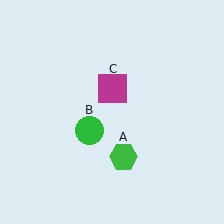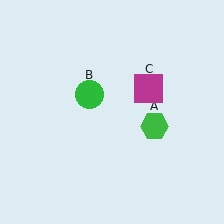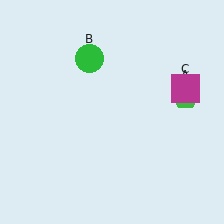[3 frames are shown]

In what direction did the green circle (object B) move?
The green circle (object B) moved up.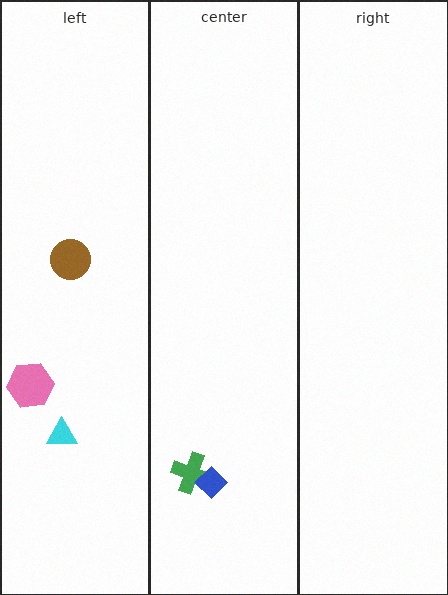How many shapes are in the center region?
2.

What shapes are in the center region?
The green cross, the blue diamond.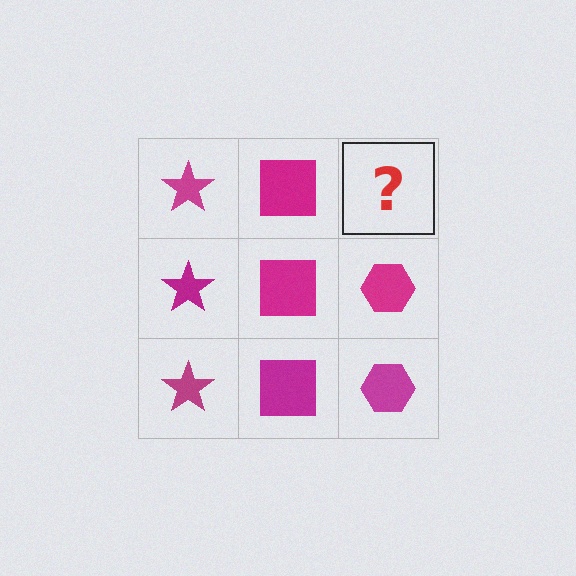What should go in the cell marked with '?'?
The missing cell should contain a magenta hexagon.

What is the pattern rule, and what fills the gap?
The rule is that each column has a consistent shape. The gap should be filled with a magenta hexagon.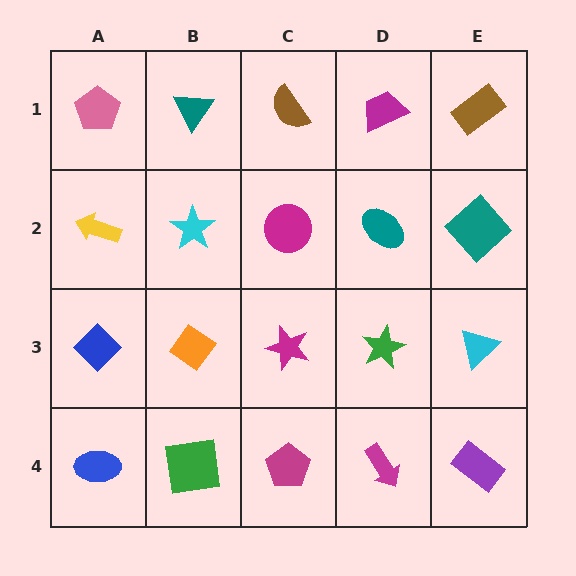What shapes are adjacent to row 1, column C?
A magenta circle (row 2, column C), a teal triangle (row 1, column B), a magenta trapezoid (row 1, column D).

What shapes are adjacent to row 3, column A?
A yellow arrow (row 2, column A), a blue ellipse (row 4, column A), an orange diamond (row 3, column B).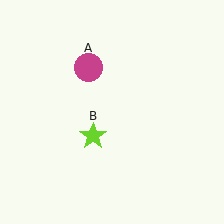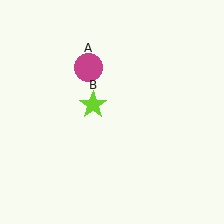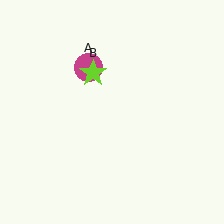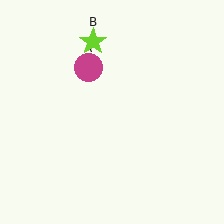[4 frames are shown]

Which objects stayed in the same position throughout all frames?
Magenta circle (object A) remained stationary.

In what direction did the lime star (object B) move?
The lime star (object B) moved up.